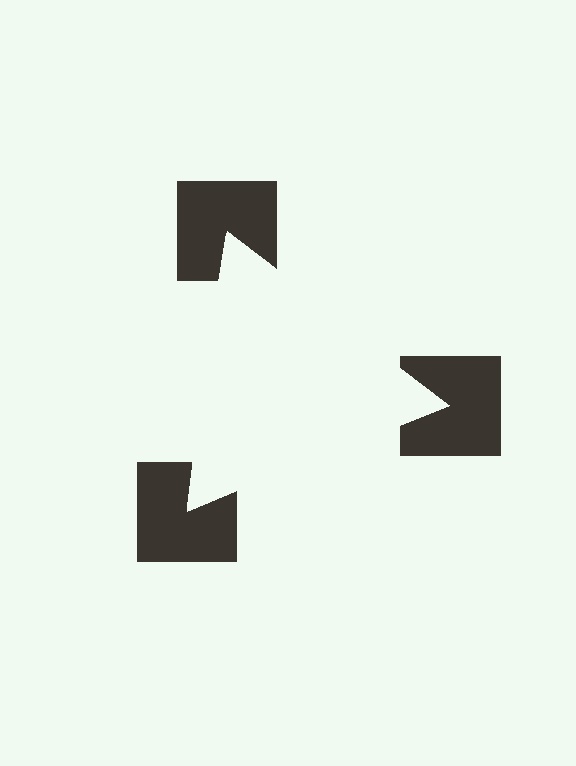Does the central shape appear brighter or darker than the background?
It typically appears slightly brighter than the background, even though no actual brightness change is drawn.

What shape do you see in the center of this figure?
An illusory triangle — its edges are inferred from the aligned wedge cuts in the notched squares, not physically drawn.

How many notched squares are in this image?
There are 3 — one at each vertex of the illusory triangle.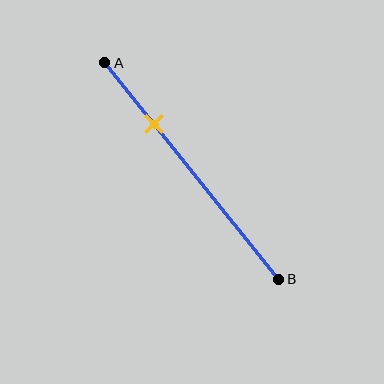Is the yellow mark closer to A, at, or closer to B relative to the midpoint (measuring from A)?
The yellow mark is closer to point A than the midpoint of segment AB.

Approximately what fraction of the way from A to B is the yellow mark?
The yellow mark is approximately 30% of the way from A to B.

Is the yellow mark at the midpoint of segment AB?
No, the mark is at about 30% from A, not at the 50% midpoint.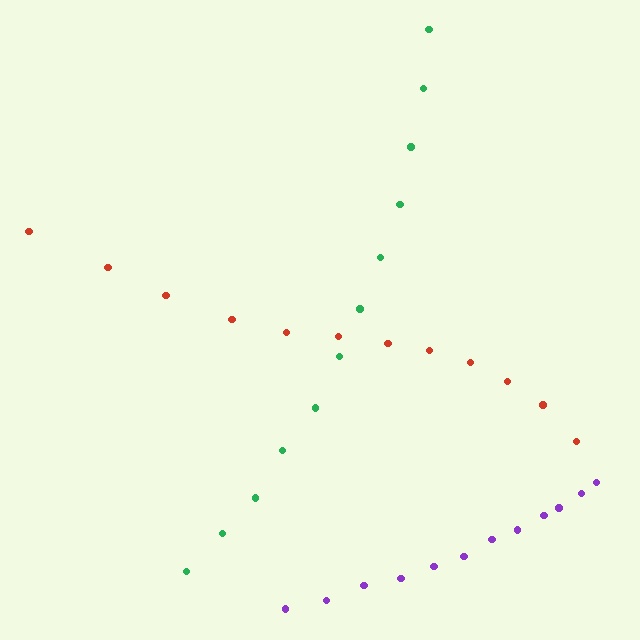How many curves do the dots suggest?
There are 3 distinct paths.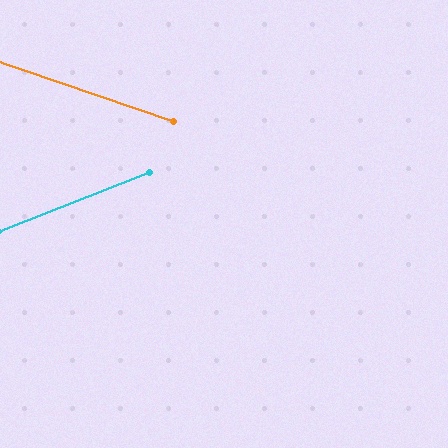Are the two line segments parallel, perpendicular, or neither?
Neither parallel nor perpendicular — they differ by about 40°.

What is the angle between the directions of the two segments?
Approximately 40 degrees.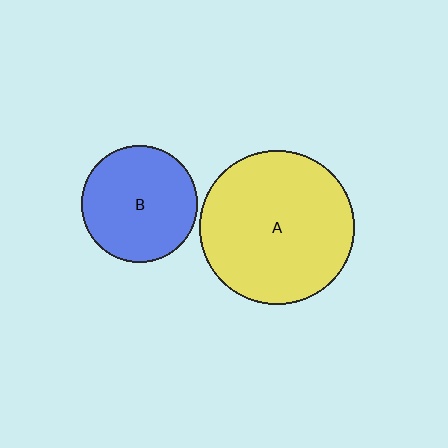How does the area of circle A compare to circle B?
Approximately 1.8 times.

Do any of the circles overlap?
No, none of the circles overlap.